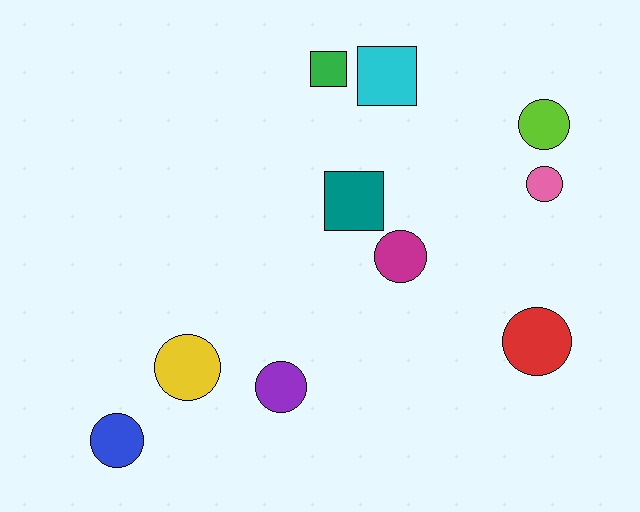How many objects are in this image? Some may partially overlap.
There are 10 objects.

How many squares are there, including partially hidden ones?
There are 3 squares.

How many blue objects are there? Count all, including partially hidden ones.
There is 1 blue object.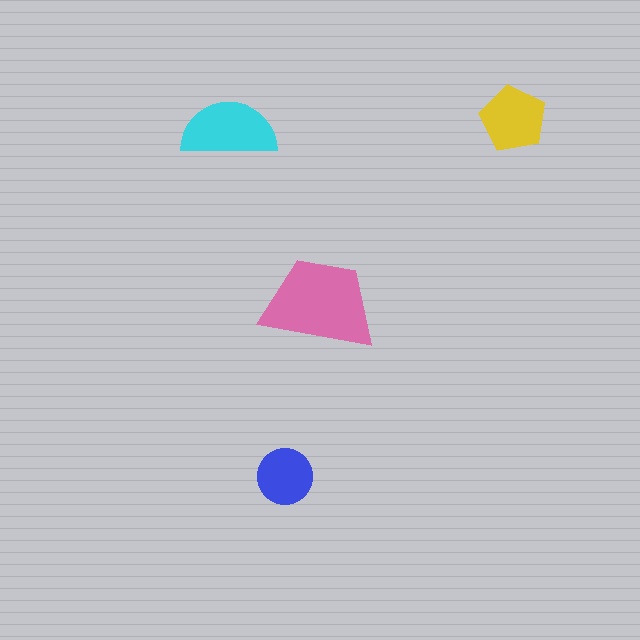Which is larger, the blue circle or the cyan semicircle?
The cyan semicircle.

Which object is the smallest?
The blue circle.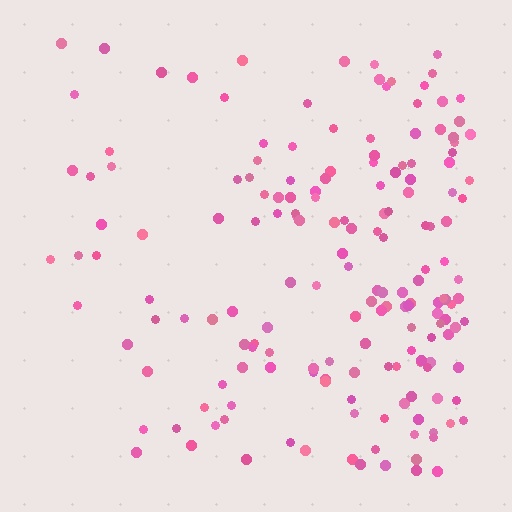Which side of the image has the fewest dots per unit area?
The left.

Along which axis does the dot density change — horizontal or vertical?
Horizontal.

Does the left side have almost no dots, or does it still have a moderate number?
Still a moderate number, just noticeably fewer than the right.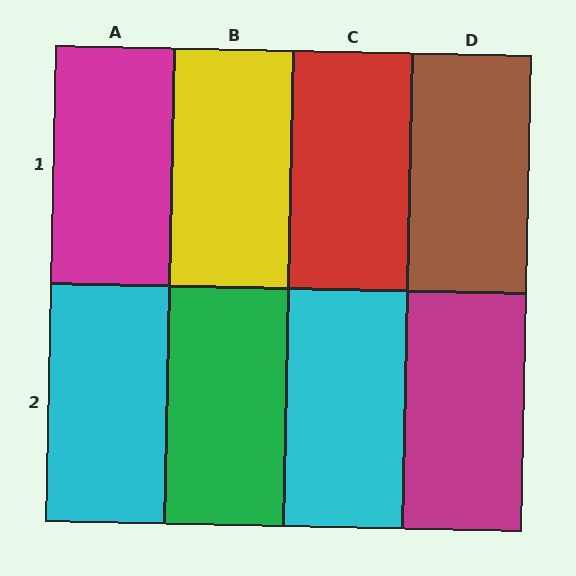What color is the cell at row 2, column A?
Cyan.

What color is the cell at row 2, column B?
Green.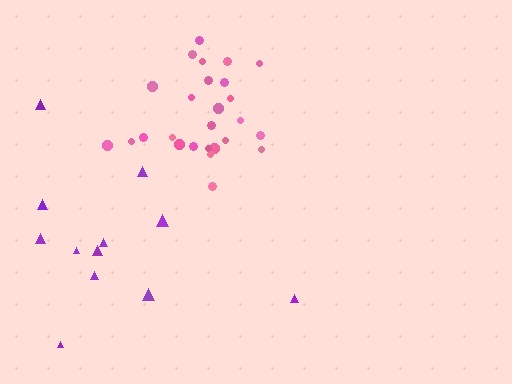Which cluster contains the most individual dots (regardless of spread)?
Pink (26).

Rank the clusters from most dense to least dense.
pink, purple.